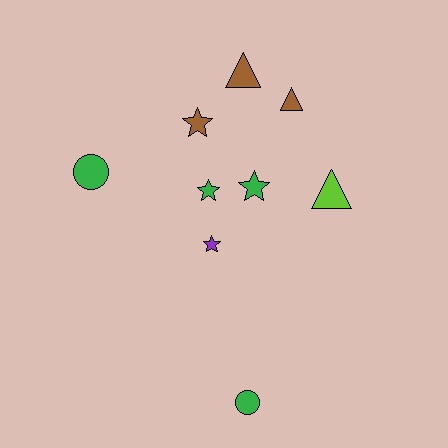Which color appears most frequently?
Green, with 4 objects.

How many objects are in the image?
There are 9 objects.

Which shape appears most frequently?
Star, with 4 objects.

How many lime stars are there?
There are no lime stars.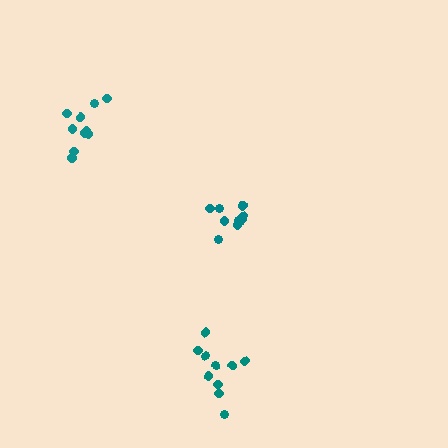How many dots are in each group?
Group 1: 10 dots, Group 2: 9 dots, Group 3: 10 dots (29 total).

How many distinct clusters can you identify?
There are 3 distinct clusters.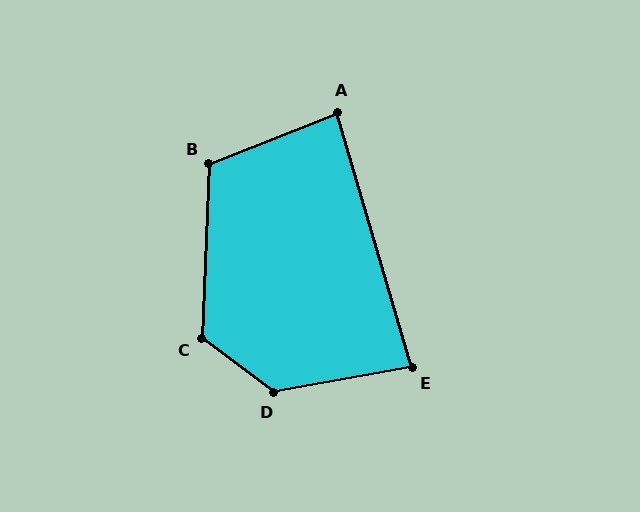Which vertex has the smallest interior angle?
E, at approximately 84 degrees.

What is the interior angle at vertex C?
Approximately 125 degrees (obtuse).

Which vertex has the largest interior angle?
D, at approximately 133 degrees.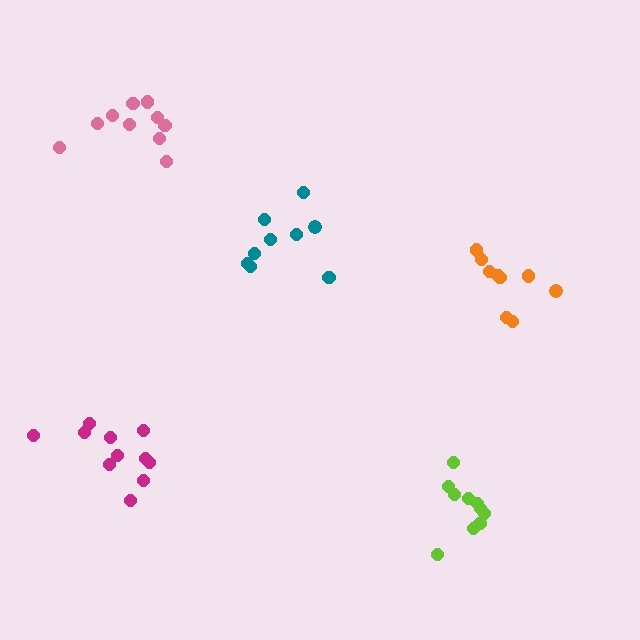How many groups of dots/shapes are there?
There are 5 groups.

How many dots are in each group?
Group 1: 9 dots, Group 2: 10 dots, Group 3: 11 dots, Group 4: 10 dots, Group 5: 9 dots (49 total).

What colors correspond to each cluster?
The clusters are colored: teal, pink, magenta, lime, orange.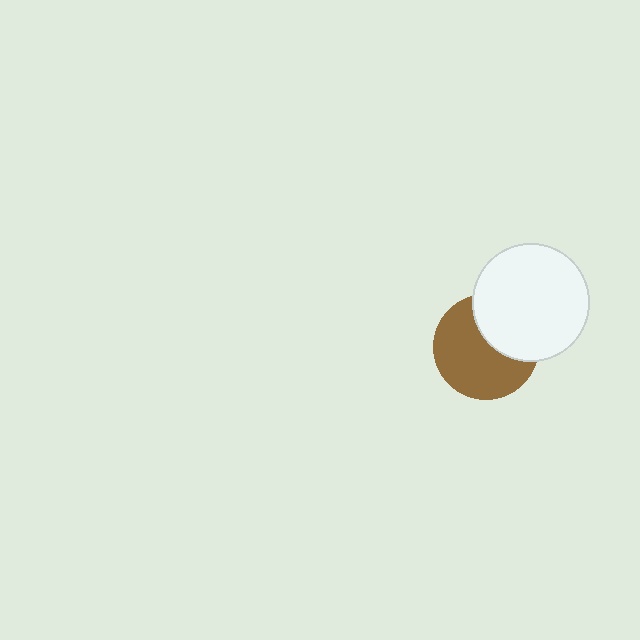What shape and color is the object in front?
The object in front is a white circle.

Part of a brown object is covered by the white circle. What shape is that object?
It is a circle.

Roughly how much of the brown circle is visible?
About half of it is visible (roughly 64%).